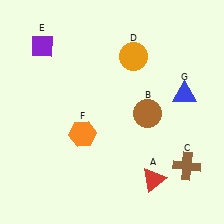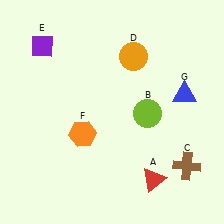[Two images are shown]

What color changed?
The circle (B) changed from brown in Image 1 to lime in Image 2.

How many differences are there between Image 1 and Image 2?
There is 1 difference between the two images.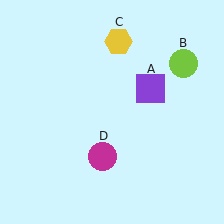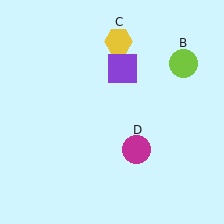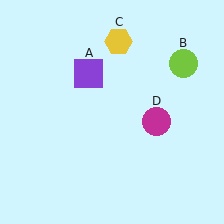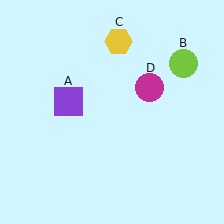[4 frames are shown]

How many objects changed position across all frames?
2 objects changed position: purple square (object A), magenta circle (object D).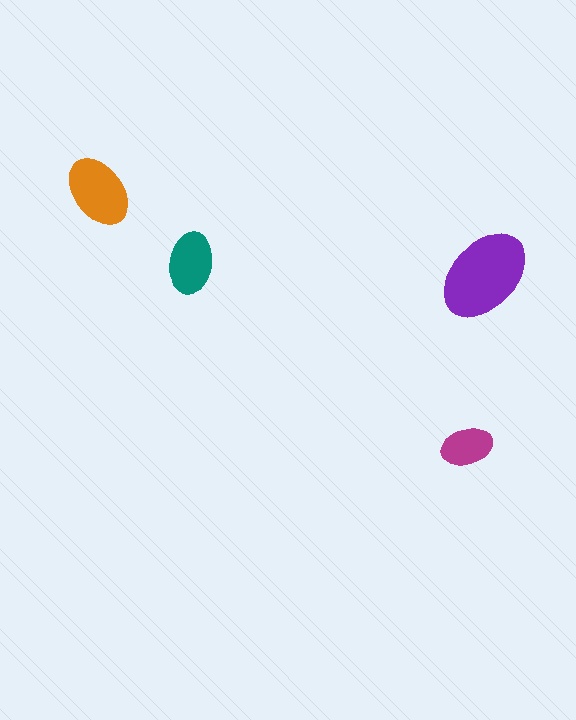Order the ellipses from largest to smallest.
the purple one, the orange one, the teal one, the magenta one.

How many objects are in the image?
There are 4 objects in the image.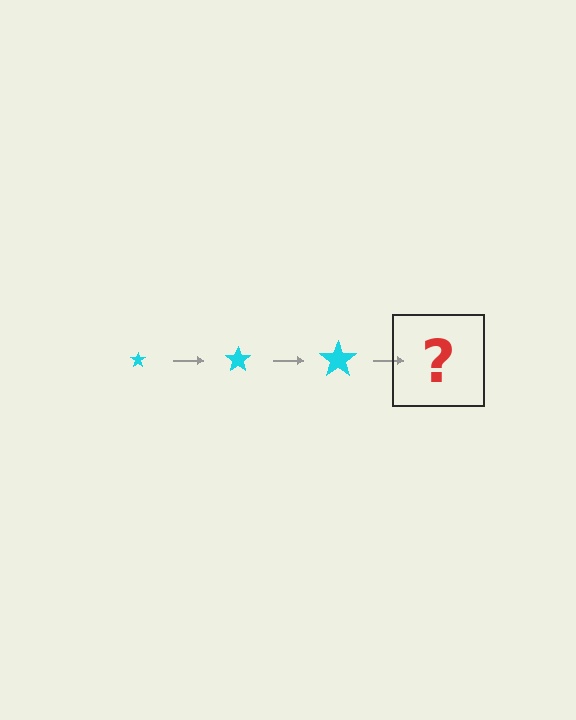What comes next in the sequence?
The next element should be a cyan star, larger than the previous one.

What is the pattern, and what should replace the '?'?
The pattern is that the star gets progressively larger each step. The '?' should be a cyan star, larger than the previous one.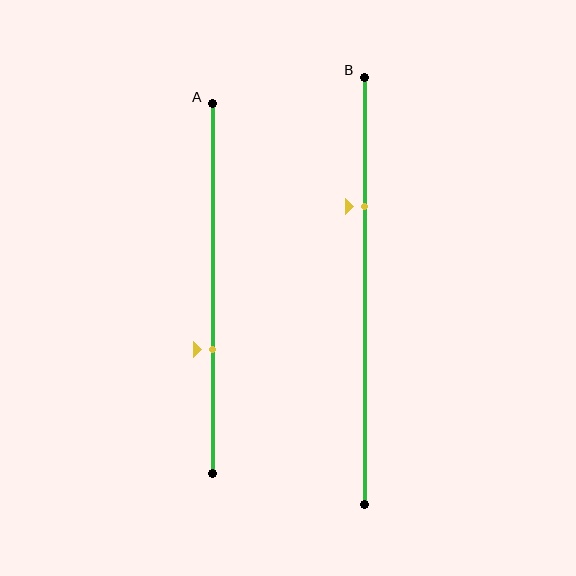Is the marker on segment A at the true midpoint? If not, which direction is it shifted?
No, the marker on segment A is shifted downward by about 16% of the segment length.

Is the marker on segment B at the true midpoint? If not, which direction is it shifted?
No, the marker on segment B is shifted upward by about 20% of the segment length.